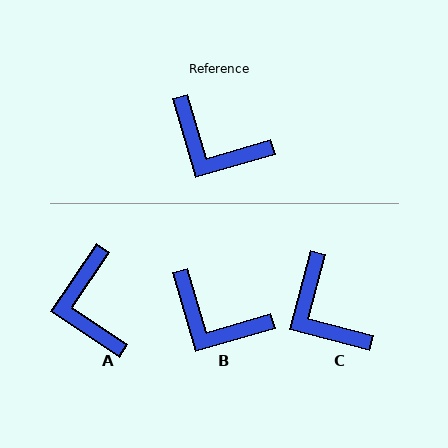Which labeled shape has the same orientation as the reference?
B.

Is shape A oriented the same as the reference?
No, it is off by about 50 degrees.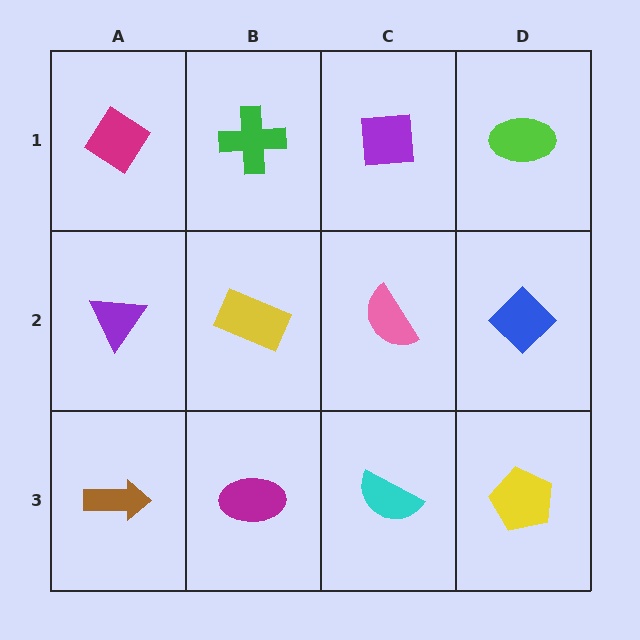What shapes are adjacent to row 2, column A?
A magenta diamond (row 1, column A), a brown arrow (row 3, column A), a yellow rectangle (row 2, column B).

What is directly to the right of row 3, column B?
A cyan semicircle.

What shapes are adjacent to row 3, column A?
A purple triangle (row 2, column A), a magenta ellipse (row 3, column B).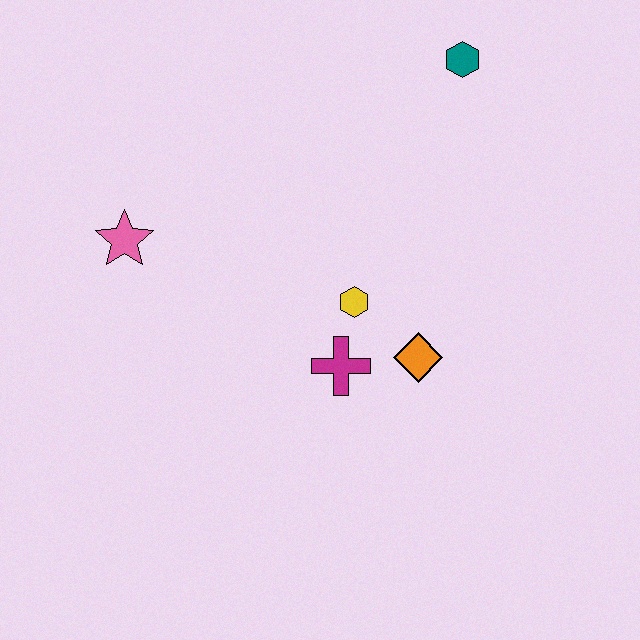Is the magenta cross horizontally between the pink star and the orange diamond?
Yes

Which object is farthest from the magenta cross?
The teal hexagon is farthest from the magenta cross.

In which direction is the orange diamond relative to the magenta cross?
The orange diamond is to the right of the magenta cross.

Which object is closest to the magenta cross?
The yellow hexagon is closest to the magenta cross.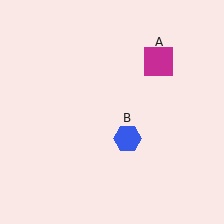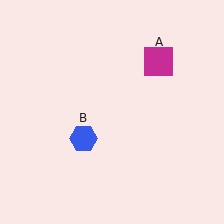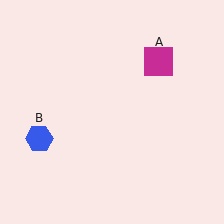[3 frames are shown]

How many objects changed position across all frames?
1 object changed position: blue hexagon (object B).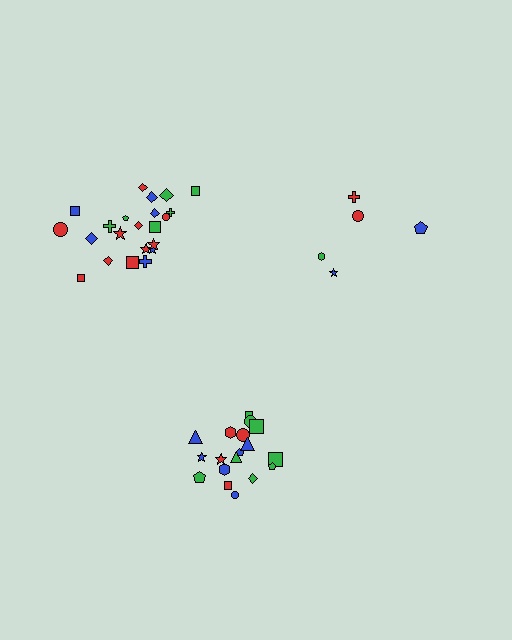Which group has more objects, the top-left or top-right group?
The top-left group.